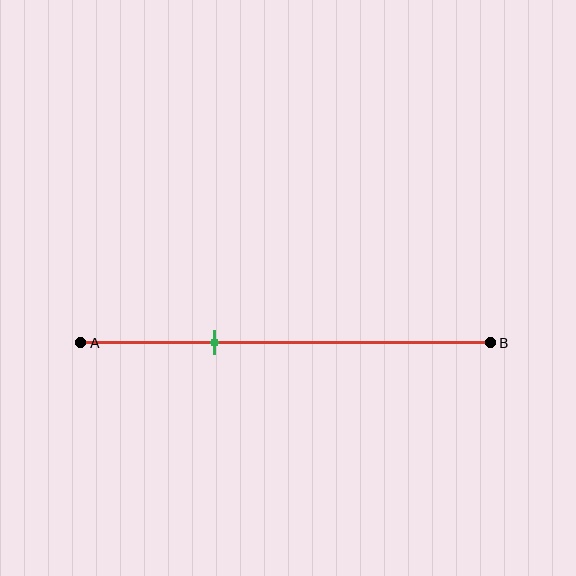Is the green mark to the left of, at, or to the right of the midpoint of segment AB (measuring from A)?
The green mark is to the left of the midpoint of segment AB.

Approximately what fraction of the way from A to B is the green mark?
The green mark is approximately 35% of the way from A to B.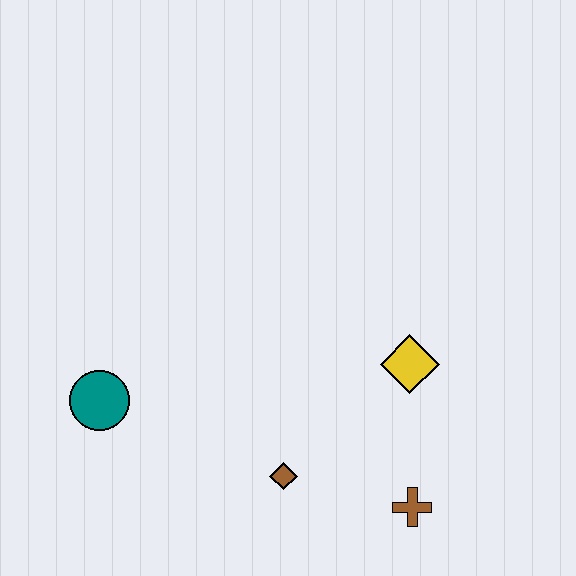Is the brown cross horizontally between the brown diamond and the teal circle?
No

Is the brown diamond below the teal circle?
Yes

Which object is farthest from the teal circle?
The brown cross is farthest from the teal circle.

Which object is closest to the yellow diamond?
The brown cross is closest to the yellow diamond.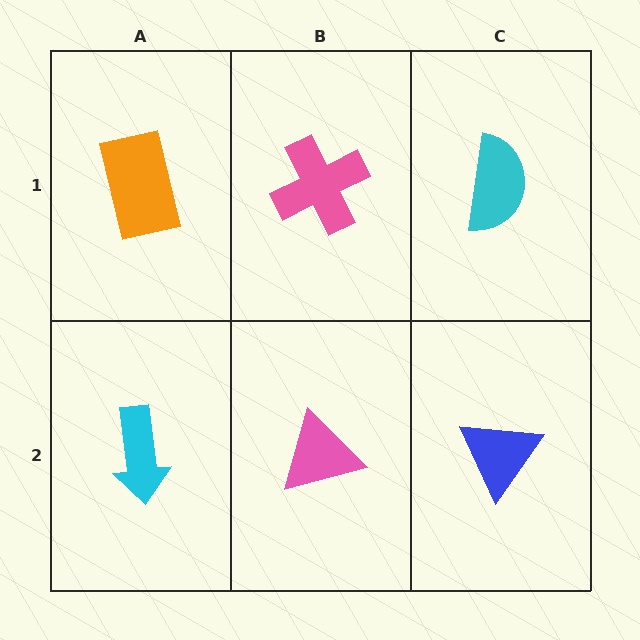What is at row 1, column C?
A cyan semicircle.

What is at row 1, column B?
A pink cross.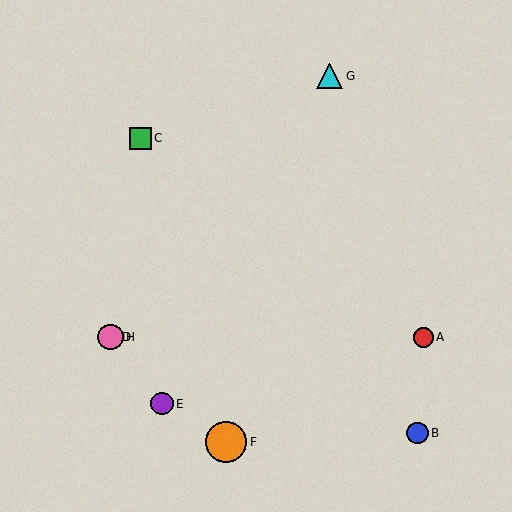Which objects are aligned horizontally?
Objects A, D, H are aligned horizontally.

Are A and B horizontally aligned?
No, A is at y≈337 and B is at y≈433.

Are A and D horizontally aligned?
Yes, both are at y≈337.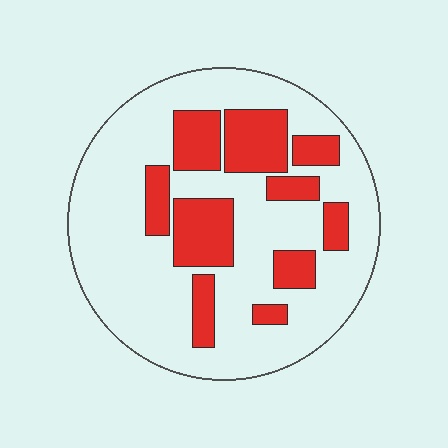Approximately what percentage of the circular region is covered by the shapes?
Approximately 25%.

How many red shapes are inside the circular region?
10.